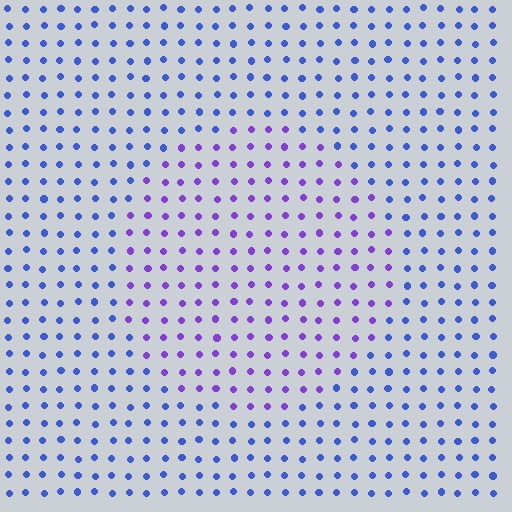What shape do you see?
I see a circle.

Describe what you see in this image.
The image is filled with small blue elements in a uniform arrangement. A circle-shaped region is visible where the elements are tinted to a slightly different hue, forming a subtle color boundary.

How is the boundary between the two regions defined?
The boundary is defined purely by a slight shift in hue (about 40 degrees). Spacing, size, and orientation are identical on both sides.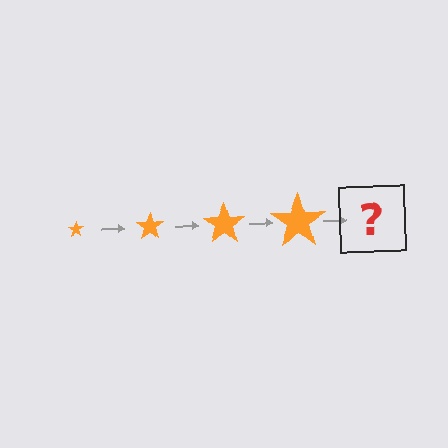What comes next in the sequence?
The next element should be an orange star, larger than the previous one.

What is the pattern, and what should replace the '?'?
The pattern is that the star gets progressively larger each step. The '?' should be an orange star, larger than the previous one.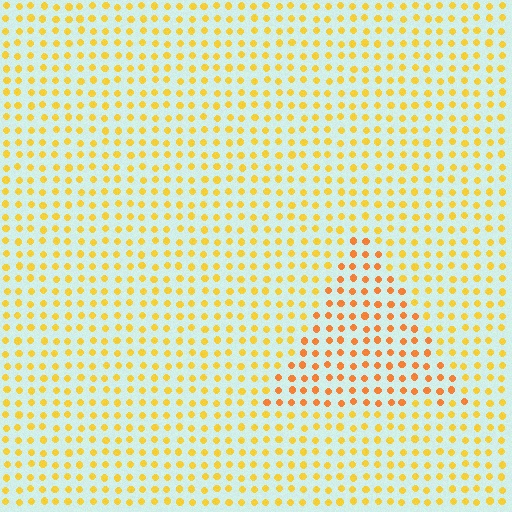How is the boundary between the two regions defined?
The boundary is defined purely by a slight shift in hue (about 25 degrees). Spacing, size, and orientation are identical on both sides.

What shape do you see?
I see a triangle.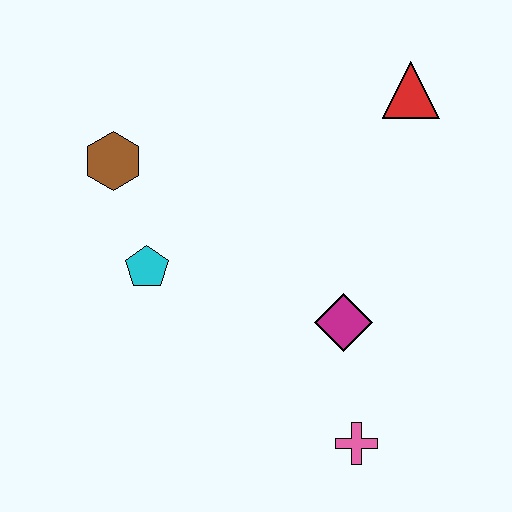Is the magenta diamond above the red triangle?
No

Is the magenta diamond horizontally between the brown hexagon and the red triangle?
Yes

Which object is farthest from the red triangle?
The pink cross is farthest from the red triangle.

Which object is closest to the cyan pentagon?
The brown hexagon is closest to the cyan pentagon.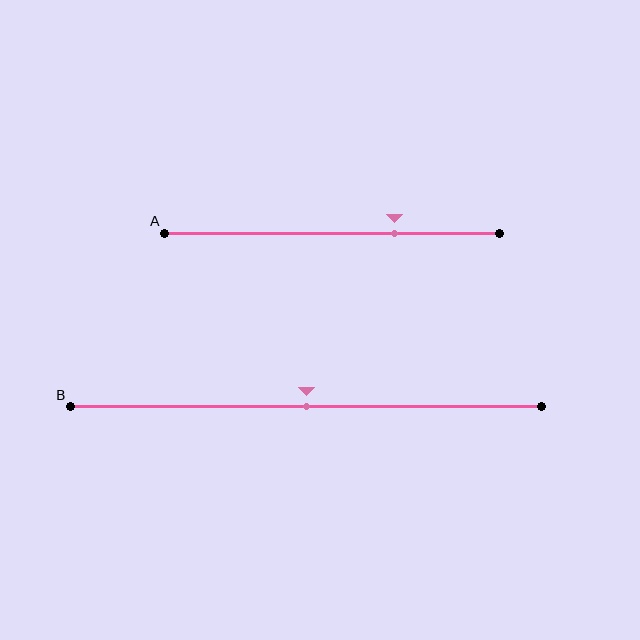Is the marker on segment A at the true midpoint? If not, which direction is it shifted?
No, the marker on segment A is shifted to the right by about 19% of the segment length.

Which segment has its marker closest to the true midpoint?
Segment B has its marker closest to the true midpoint.